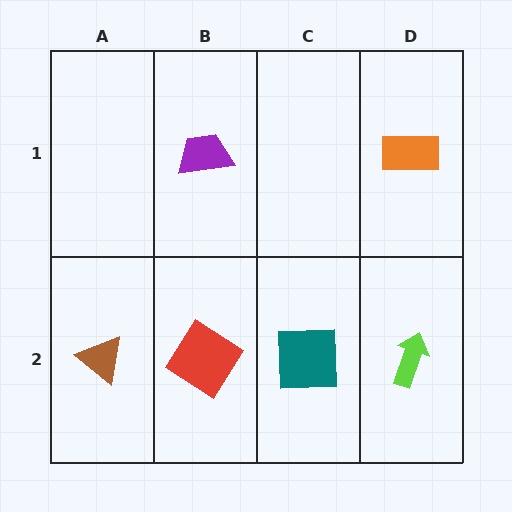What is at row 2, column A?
A brown triangle.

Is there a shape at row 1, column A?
No, that cell is empty.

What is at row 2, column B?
A red diamond.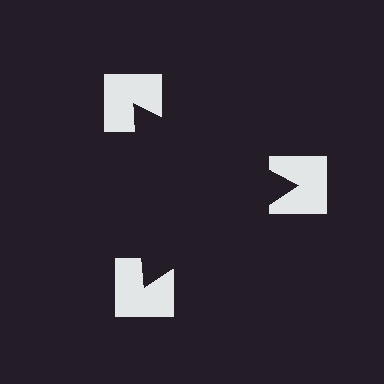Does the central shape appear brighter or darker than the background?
It typically appears slightly darker than the background, even though no actual brightness change is drawn.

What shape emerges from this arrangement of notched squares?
An illusory triangle — its edges are inferred from the aligned wedge cuts in the notched squares, not physically drawn.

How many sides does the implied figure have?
3 sides.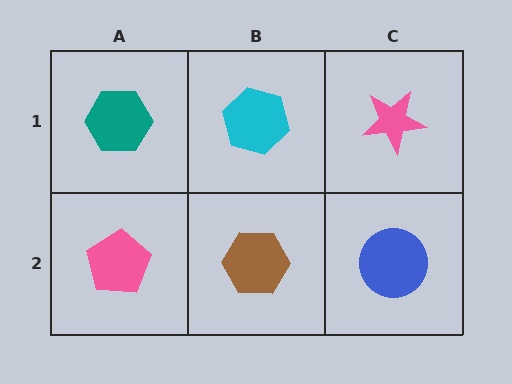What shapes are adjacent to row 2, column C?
A pink star (row 1, column C), a brown hexagon (row 2, column B).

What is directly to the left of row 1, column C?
A cyan hexagon.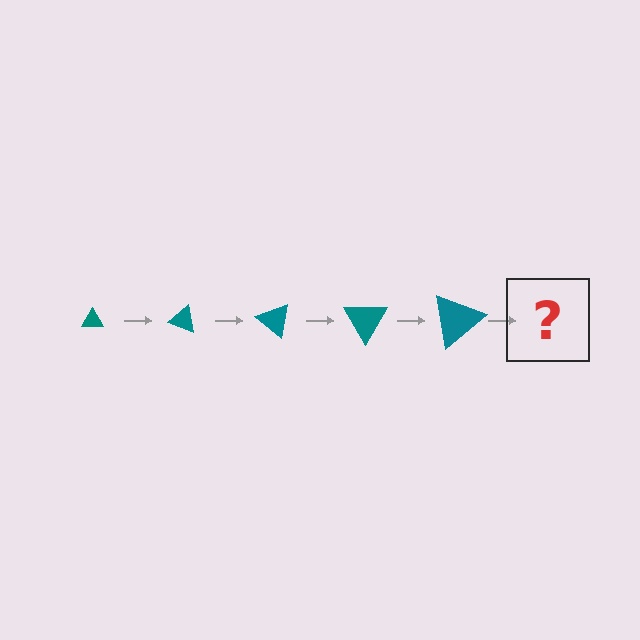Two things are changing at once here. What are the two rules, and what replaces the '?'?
The two rules are that the triangle grows larger each step and it rotates 20 degrees each step. The '?' should be a triangle, larger than the previous one and rotated 100 degrees from the start.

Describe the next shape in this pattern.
It should be a triangle, larger than the previous one and rotated 100 degrees from the start.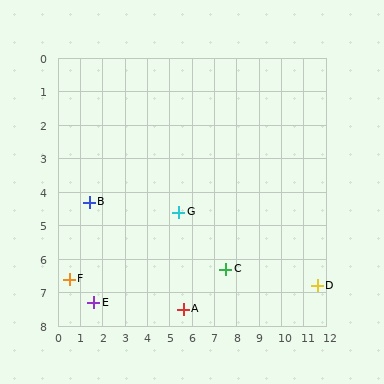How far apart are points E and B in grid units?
Points E and B are about 3.0 grid units apart.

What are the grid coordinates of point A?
Point A is at approximately (5.6, 7.5).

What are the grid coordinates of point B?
Point B is at approximately (1.4, 4.3).